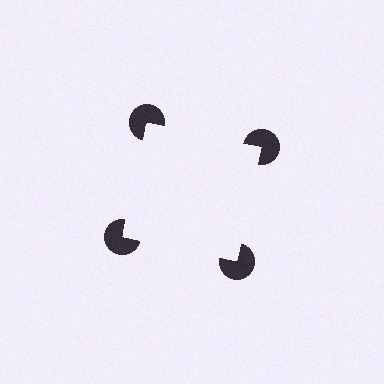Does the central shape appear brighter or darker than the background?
It typically appears slightly brighter than the background, even though no actual brightness change is drawn.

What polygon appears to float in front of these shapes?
An illusory square — its edges are inferred from the aligned wedge cuts in the pac-man discs, not physically drawn.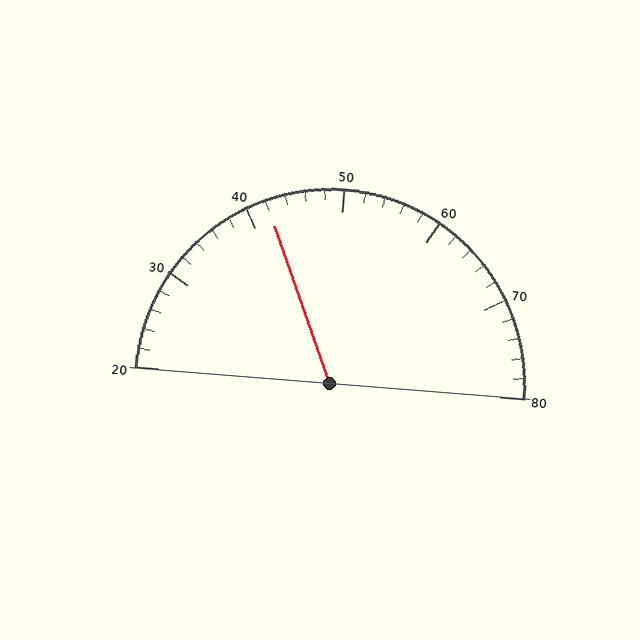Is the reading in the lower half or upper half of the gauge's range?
The reading is in the lower half of the range (20 to 80).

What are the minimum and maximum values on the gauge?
The gauge ranges from 20 to 80.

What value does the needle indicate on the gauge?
The needle indicates approximately 42.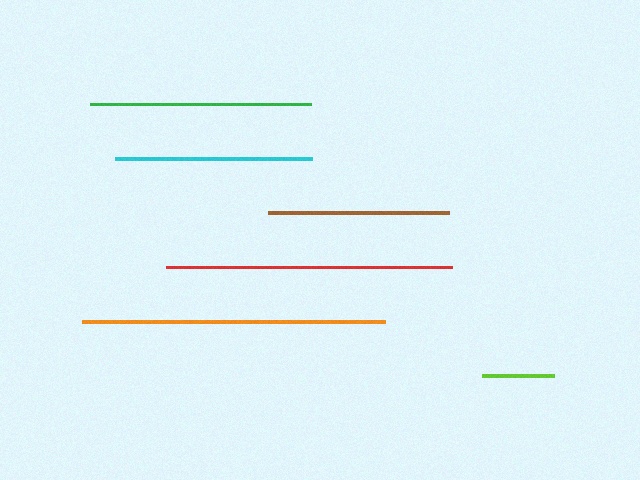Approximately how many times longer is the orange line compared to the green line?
The orange line is approximately 1.4 times the length of the green line.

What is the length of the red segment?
The red segment is approximately 286 pixels long.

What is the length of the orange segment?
The orange segment is approximately 303 pixels long.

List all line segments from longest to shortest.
From longest to shortest: orange, red, green, cyan, brown, lime.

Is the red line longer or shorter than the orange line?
The orange line is longer than the red line.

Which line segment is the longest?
The orange line is the longest at approximately 303 pixels.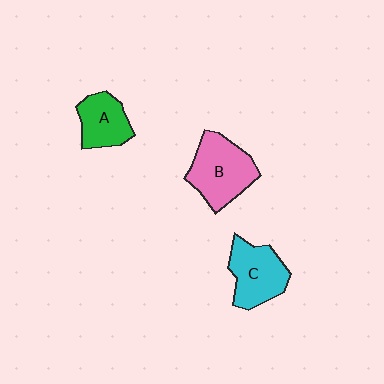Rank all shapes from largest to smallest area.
From largest to smallest: B (pink), C (cyan), A (green).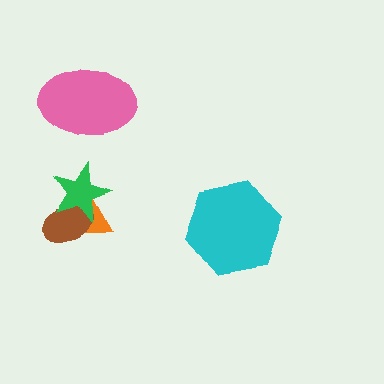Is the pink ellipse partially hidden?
No, no other shape covers it.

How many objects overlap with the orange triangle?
2 objects overlap with the orange triangle.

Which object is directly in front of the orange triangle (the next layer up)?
The brown ellipse is directly in front of the orange triangle.